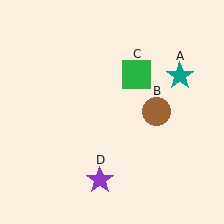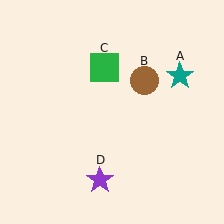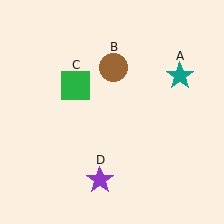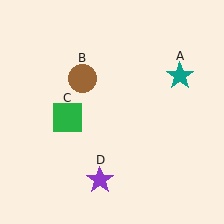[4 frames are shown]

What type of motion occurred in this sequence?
The brown circle (object B), green square (object C) rotated counterclockwise around the center of the scene.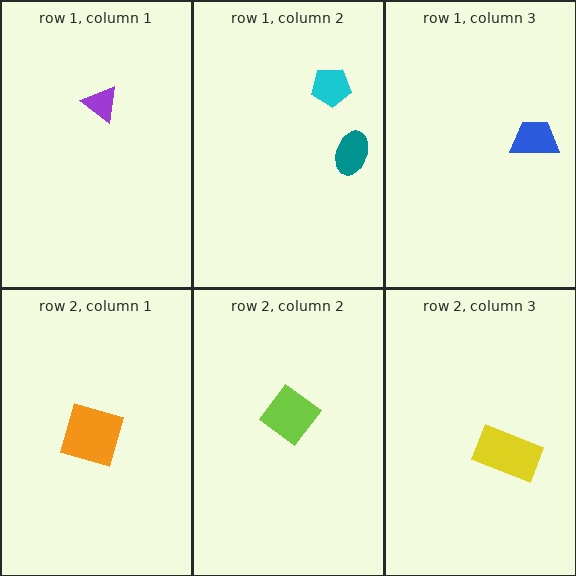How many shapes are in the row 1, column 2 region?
2.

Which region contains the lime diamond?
The row 2, column 2 region.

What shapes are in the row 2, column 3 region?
The yellow rectangle.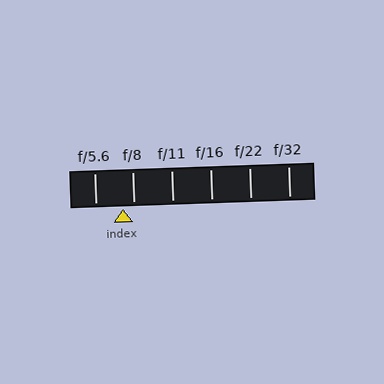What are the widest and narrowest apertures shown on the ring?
The widest aperture shown is f/5.6 and the narrowest is f/32.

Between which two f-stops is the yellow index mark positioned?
The index mark is between f/5.6 and f/8.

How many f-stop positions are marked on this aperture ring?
There are 6 f-stop positions marked.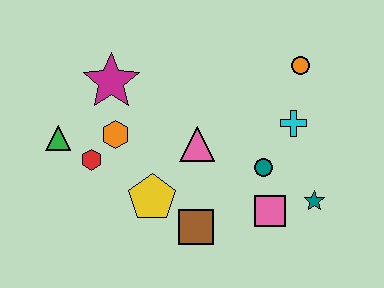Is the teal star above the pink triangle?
No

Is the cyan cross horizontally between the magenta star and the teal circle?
No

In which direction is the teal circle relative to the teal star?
The teal circle is to the left of the teal star.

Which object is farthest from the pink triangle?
The green triangle is farthest from the pink triangle.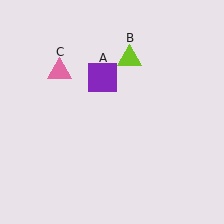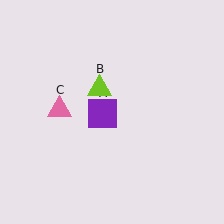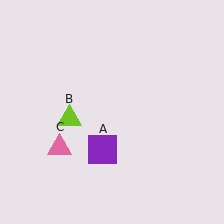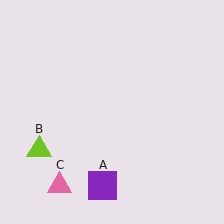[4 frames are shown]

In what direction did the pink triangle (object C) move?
The pink triangle (object C) moved down.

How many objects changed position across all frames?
3 objects changed position: purple square (object A), lime triangle (object B), pink triangle (object C).